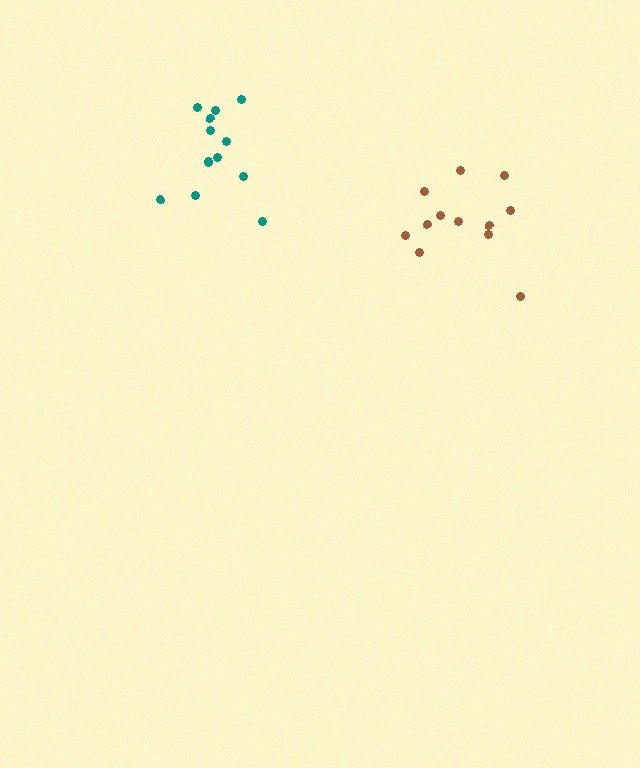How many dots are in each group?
Group 1: 13 dots, Group 2: 12 dots (25 total).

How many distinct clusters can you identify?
There are 2 distinct clusters.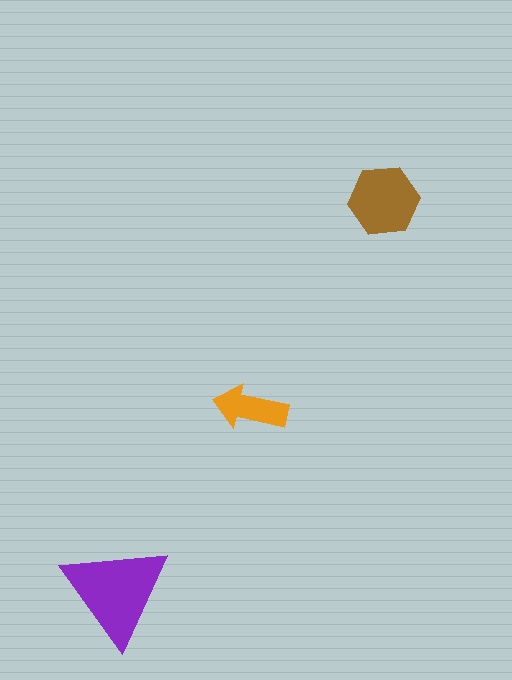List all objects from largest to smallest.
The purple triangle, the brown hexagon, the orange arrow.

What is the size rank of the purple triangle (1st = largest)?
1st.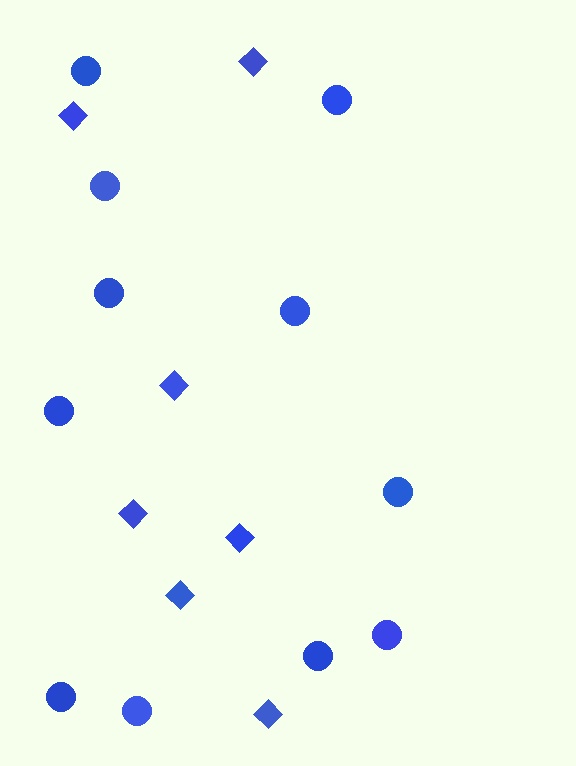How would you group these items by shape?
There are 2 groups: one group of diamonds (7) and one group of circles (11).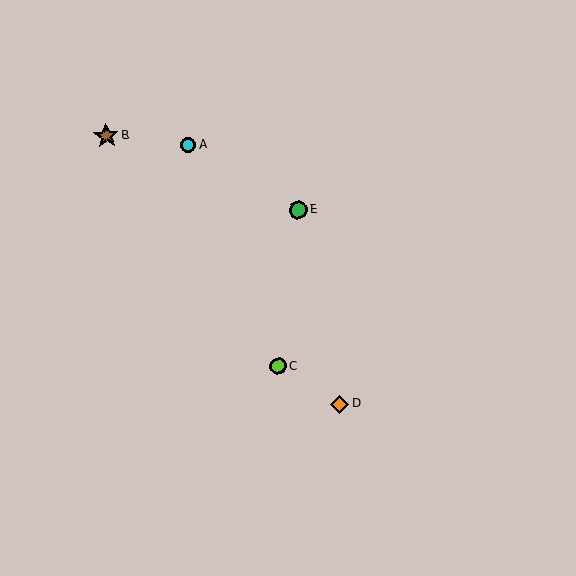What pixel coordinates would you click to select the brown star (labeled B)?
Click at (106, 136) to select the brown star B.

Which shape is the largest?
The brown star (labeled B) is the largest.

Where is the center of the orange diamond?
The center of the orange diamond is at (339, 404).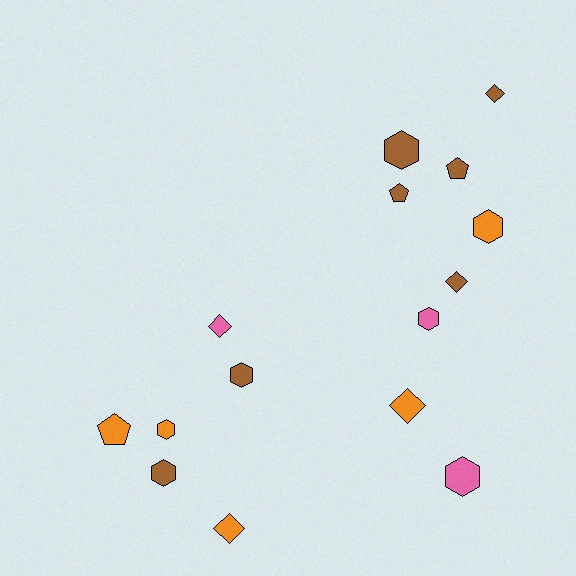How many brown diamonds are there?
There are 2 brown diamonds.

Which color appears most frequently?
Brown, with 7 objects.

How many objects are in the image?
There are 15 objects.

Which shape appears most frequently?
Hexagon, with 7 objects.